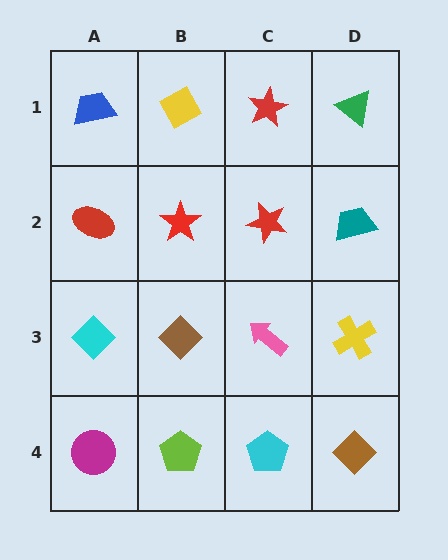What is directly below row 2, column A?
A cyan diamond.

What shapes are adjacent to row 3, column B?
A red star (row 2, column B), a lime pentagon (row 4, column B), a cyan diamond (row 3, column A), a pink arrow (row 3, column C).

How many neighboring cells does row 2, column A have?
3.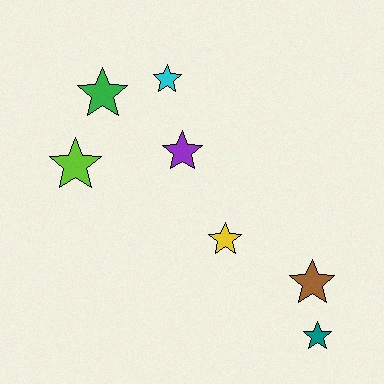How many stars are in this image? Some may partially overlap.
There are 7 stars.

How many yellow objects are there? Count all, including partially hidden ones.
There is 1 yellow object.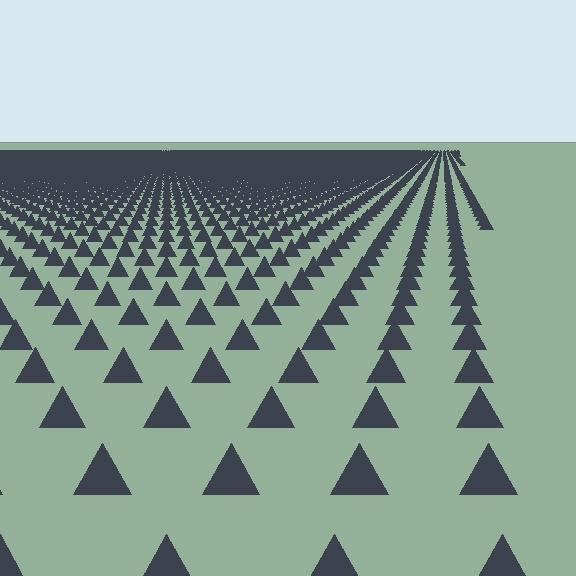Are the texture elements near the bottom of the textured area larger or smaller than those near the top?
Larger. Near the bottom, elements are closer to the viewer and appear at a bigger on-screen size.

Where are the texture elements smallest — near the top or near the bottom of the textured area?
Near the top.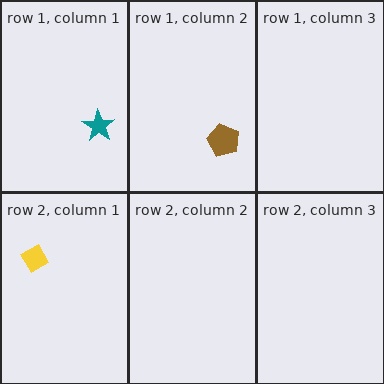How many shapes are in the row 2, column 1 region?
1.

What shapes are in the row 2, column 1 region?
The yellow diamond.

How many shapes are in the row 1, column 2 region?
1.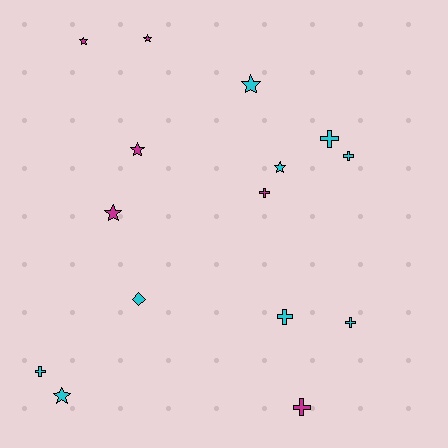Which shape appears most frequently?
Cross, with 7 objects.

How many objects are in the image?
There are 15 objects.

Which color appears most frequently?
Cyan, with 9 objects.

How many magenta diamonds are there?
There are no magenta diamonds.